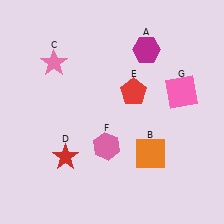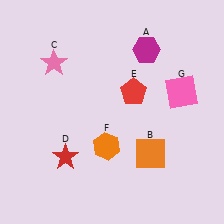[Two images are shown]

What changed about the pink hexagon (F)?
In Image 1, F is pink. In Image 2, it changed to orange.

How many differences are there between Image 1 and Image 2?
There is 1 difference between the two images.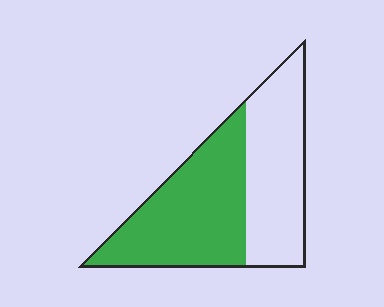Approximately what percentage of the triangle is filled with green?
Approximately 55%.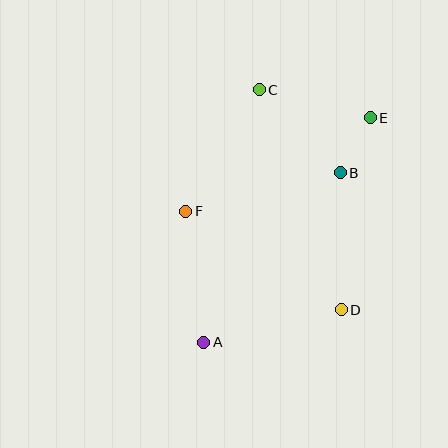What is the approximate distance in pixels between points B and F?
The distance between B and F is approximately 159 pixels.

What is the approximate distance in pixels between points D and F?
The distance between D and F is approximately 184 pixels.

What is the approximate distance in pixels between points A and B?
The distance between A and B is approximately 218 pixels.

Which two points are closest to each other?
Points B and E are closest to each other.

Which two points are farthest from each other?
Points A and E are farthest from each other.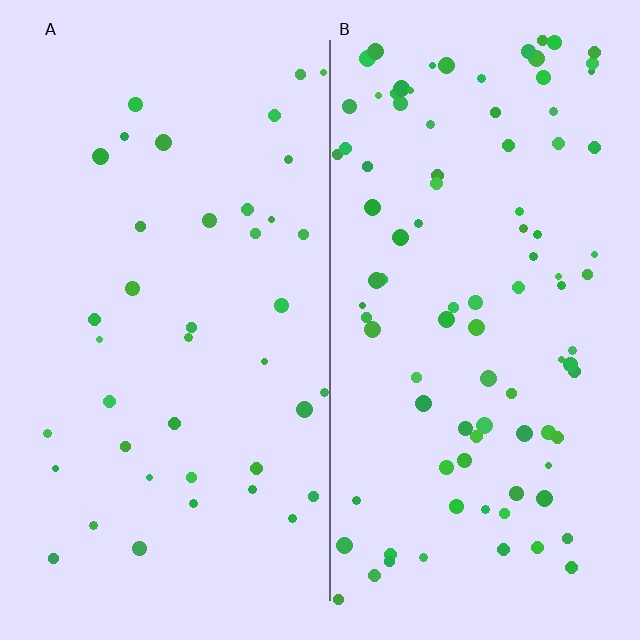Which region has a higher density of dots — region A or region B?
B (the right).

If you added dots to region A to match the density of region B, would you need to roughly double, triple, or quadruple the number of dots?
Approximately double.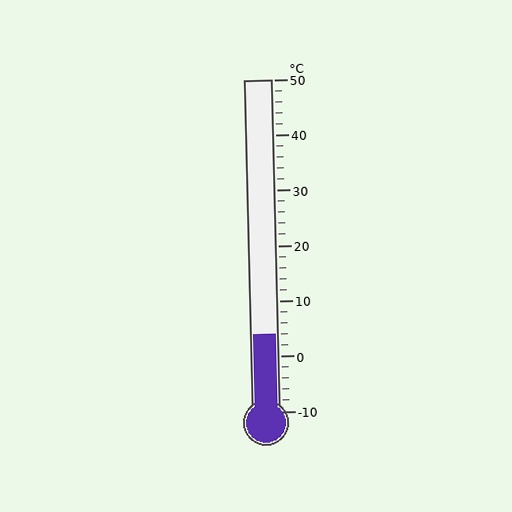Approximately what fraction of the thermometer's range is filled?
The thermometer is filled to approximately 25% of its range.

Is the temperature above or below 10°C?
The temperature is below 10°C.